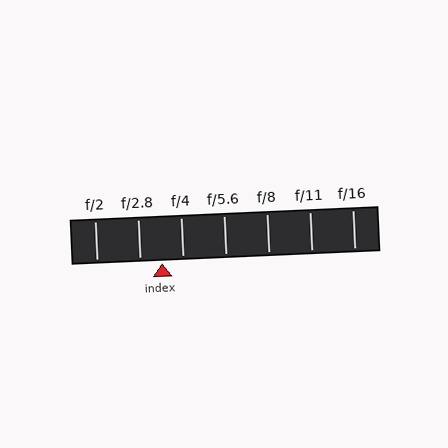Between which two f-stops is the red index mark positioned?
The index mark is between f/2.8 and f/4.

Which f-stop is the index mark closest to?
The index mark is closest to f/4.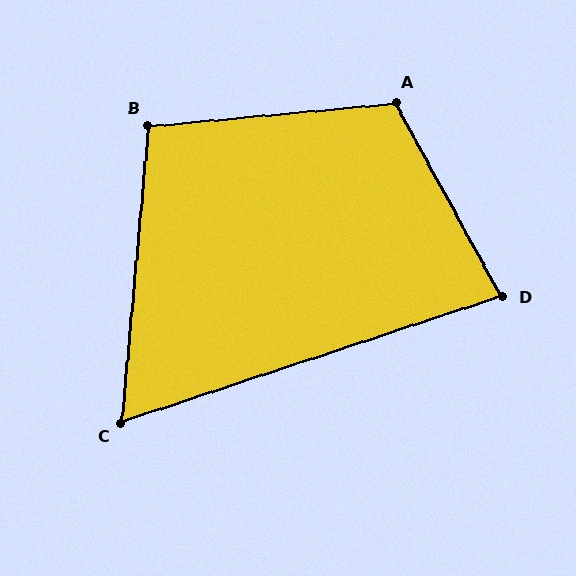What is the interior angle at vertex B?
Approximately 100 degrees (obtuse).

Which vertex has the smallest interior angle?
C, at approximately 67 degrees.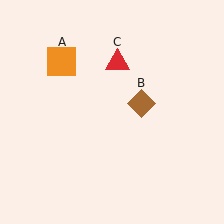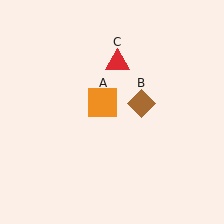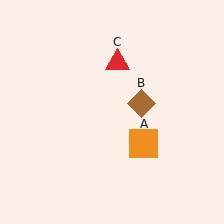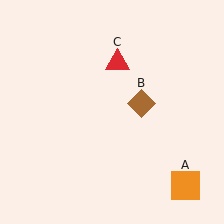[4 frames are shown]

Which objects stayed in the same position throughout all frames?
Brown diamond (object B) and red triangle (object C) remained stationary.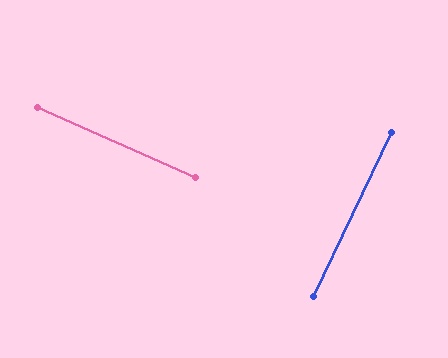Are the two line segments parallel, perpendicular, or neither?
Perpendicular — they meet at approximately 89°.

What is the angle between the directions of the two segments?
Approximately 89 degrees.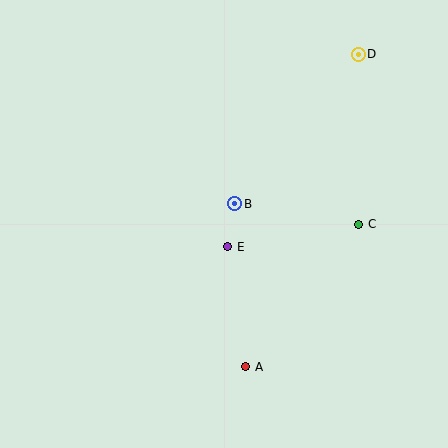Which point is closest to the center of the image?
Point B at (235, 204) is closest to the center.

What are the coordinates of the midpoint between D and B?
The midpoint between D and B is at (297, 129).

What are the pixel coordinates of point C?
Point C is at (359, 224).